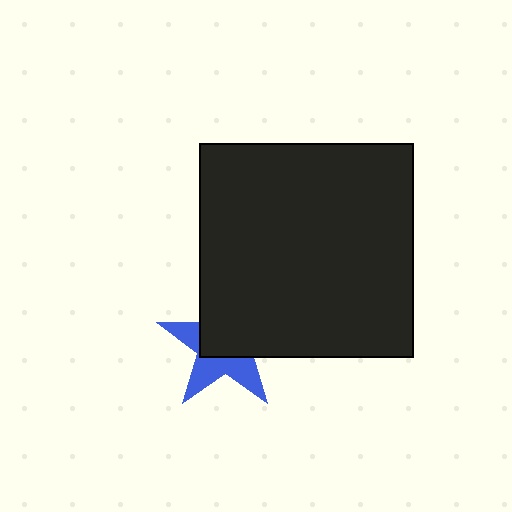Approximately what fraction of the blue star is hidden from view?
Roughly 55% of the blue star is hidden behind the black square.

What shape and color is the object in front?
The object in front is a black square.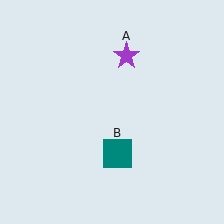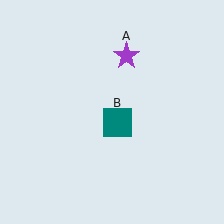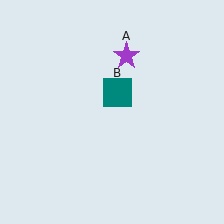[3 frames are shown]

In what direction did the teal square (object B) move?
The teal square (object B) moved up.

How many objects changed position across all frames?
1 object changed position: teal square (object B).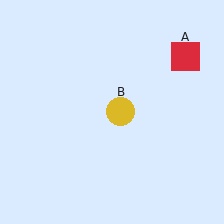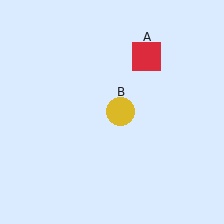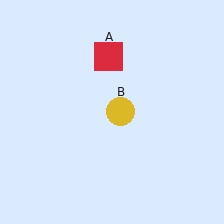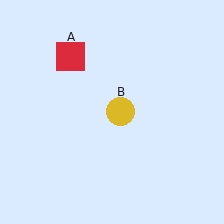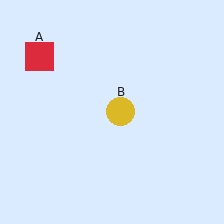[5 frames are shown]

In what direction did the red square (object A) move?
The red square (object A) moved left.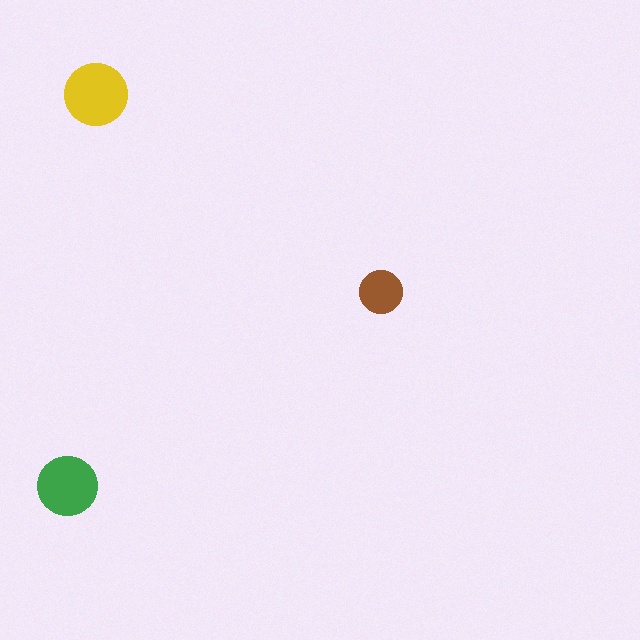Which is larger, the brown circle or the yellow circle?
The yellow one.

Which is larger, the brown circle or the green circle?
The green one.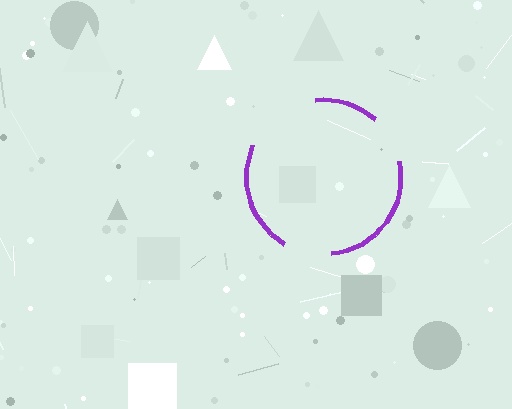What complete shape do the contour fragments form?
The contour fragments form a circle.